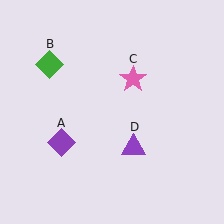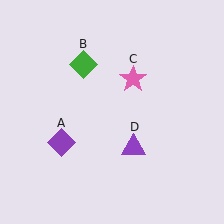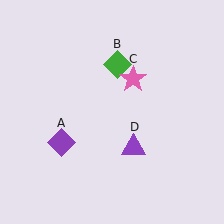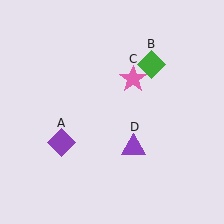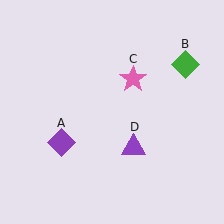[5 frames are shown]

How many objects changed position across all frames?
1 object changed position: green diamond (object B).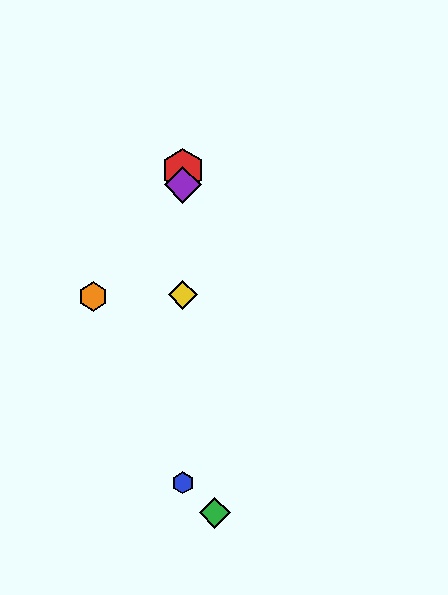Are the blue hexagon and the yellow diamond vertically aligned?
Yes, both are at x≈183.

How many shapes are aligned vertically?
4 shapes (the red hexagon, the blue hexagon, the yellow diamond, the purple diamond) are aligned vertically.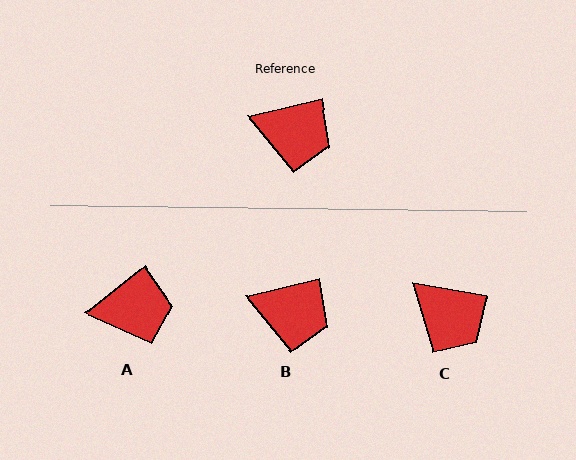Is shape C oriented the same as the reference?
No, it is off by about 23 degrees.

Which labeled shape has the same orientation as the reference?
B.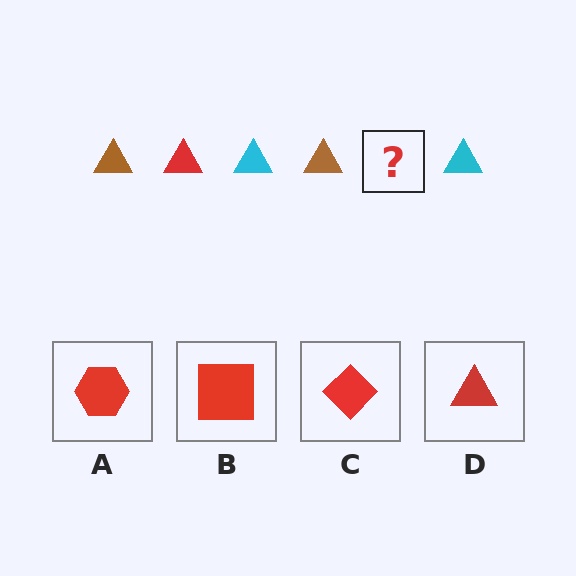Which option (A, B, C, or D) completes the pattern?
D.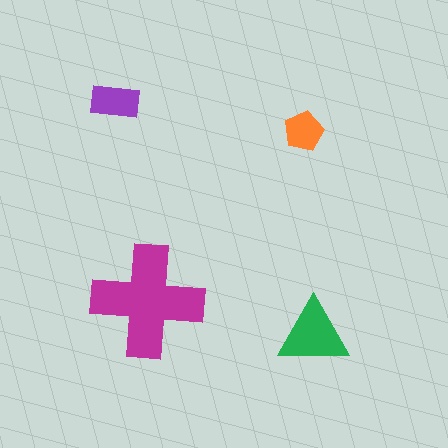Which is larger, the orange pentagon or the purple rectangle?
The purple rectangle.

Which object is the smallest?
The orange pentagon.